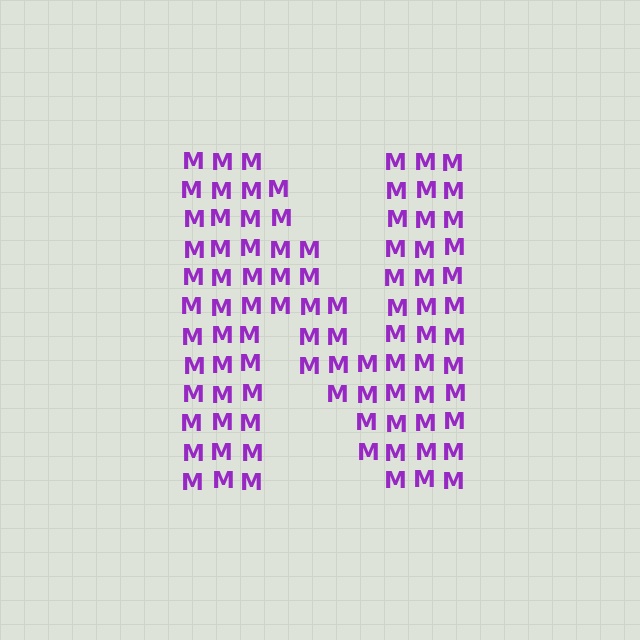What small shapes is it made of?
It is made of small letter M's.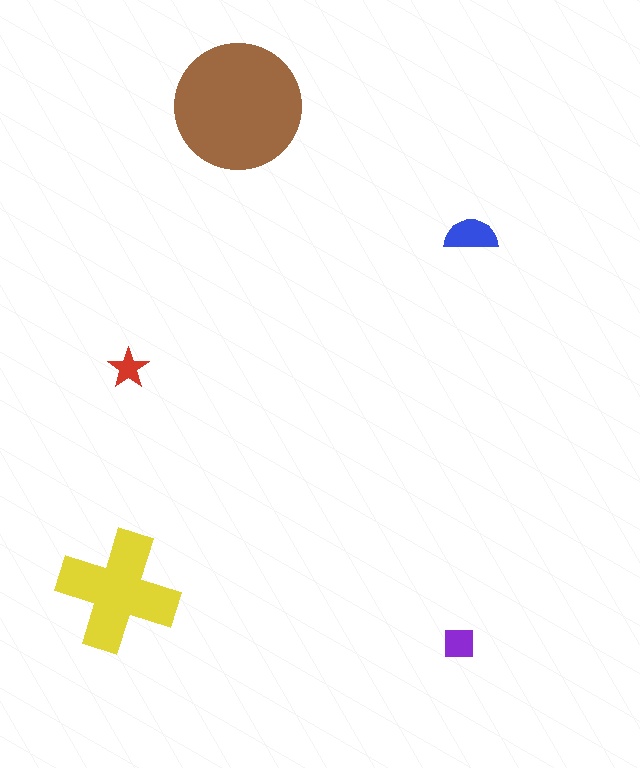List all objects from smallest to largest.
The red star, the purple square, the blue semicircle, the yellow cross, the brown circle.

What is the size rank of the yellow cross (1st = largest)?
2nd.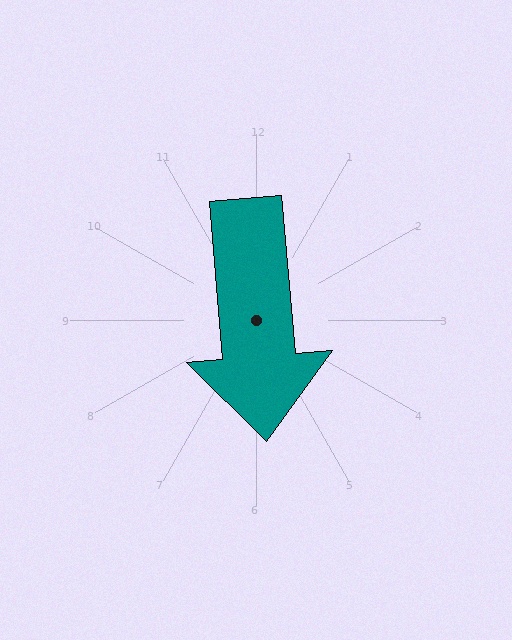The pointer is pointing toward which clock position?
Roughly 6 o'clock.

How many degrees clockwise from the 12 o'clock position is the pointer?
Approximately 175 degrees.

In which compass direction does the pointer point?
South.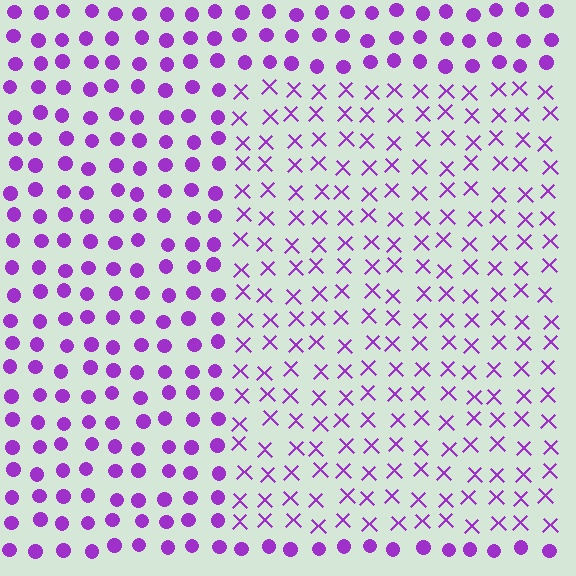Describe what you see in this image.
The image is filled with small purple elements arranged in a uniform grid. A rectangle-shaped region contains X marks, while the surrounding area contains circles. The boundary is defined purely by the change in element shape.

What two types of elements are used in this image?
The image uses X marks inside the rectangle region and circles outside it.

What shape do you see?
I see a rectangle.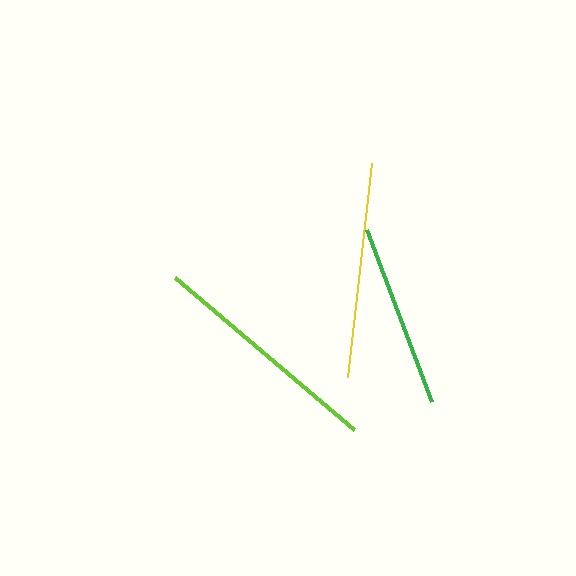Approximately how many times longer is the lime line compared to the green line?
The lime line is approximately 1.3 times the length of the green line.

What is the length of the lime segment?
The lime segment is approximately 235 pixels long.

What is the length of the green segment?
The green segment is approximately 184 pixels long.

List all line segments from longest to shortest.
From longest to shortest: lime, yellow, green.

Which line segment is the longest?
The lime line is the longest at approximately 235 pixels.